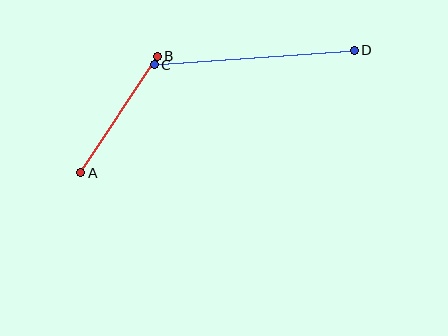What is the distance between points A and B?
The distance is approximately 139 pixels.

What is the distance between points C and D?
The distance is approximately 201 pixels.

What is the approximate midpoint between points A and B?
The midpoint is at approximately (119, 114) pixels.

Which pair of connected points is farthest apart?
Points C and D are farthest apart.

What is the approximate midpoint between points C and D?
The midpoint is at approximately (254, 57) pixels.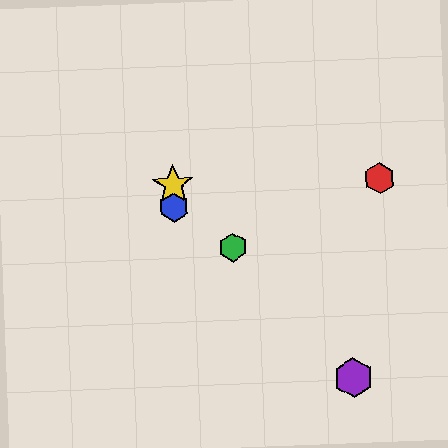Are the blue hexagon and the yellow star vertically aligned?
Yes, both are at x≈174.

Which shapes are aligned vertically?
The blue hexagon, the yellow star are aligned vertically.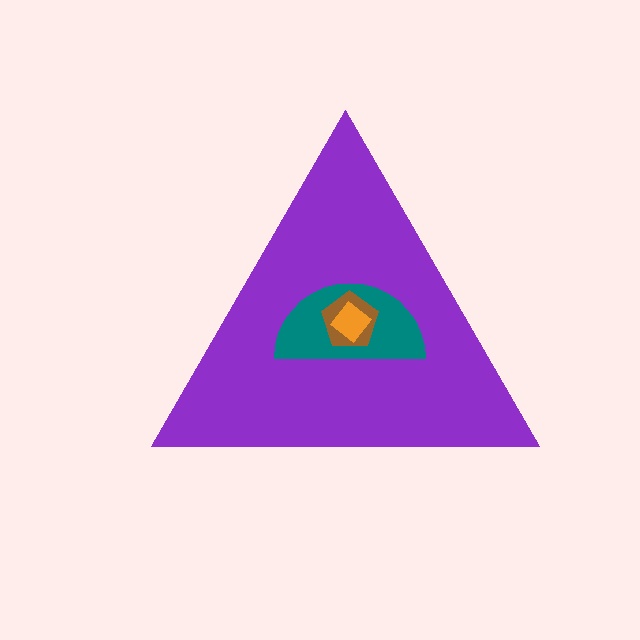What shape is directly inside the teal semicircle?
The brown pentagon.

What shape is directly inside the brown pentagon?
The orange diamond.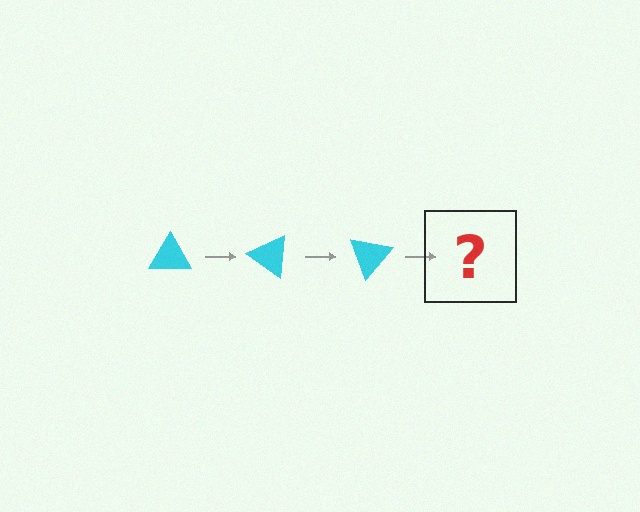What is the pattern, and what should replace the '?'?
The pattern is that the triangle rotates 35 degrees each step. The '?' should be a cyan triangle rotated 105 degrees.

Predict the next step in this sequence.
The next step is a cyan triangle rotated 105 degrees.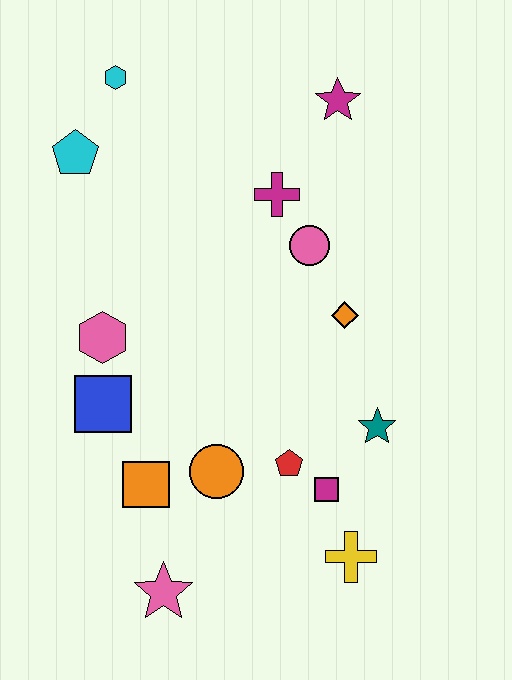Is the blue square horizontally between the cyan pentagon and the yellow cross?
Yes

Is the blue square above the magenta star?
No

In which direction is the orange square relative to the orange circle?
The orange square is to the left of the orange circle.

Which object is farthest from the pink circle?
The pink star is farthest from the pink circle.